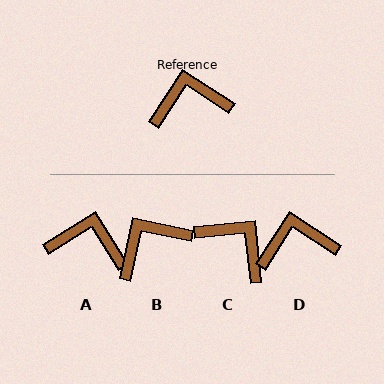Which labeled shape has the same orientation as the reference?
D.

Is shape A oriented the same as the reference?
No, it is off by about 25 degrees.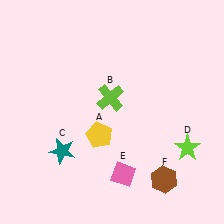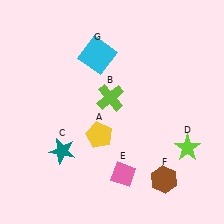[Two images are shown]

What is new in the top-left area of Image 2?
A cyan square (G) was added in the top-left area of Image 2.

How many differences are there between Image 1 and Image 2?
There is 1 difference between the two images.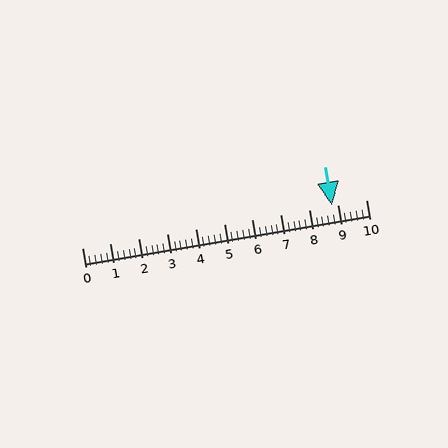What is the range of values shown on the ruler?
The ruler shows values from 0 to 10.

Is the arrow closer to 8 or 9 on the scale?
The arrow is closer to 9.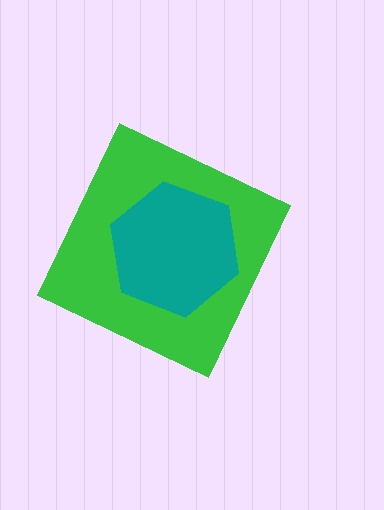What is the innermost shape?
The teal hexagon.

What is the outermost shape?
The green diamond.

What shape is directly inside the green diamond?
The teal hexagon.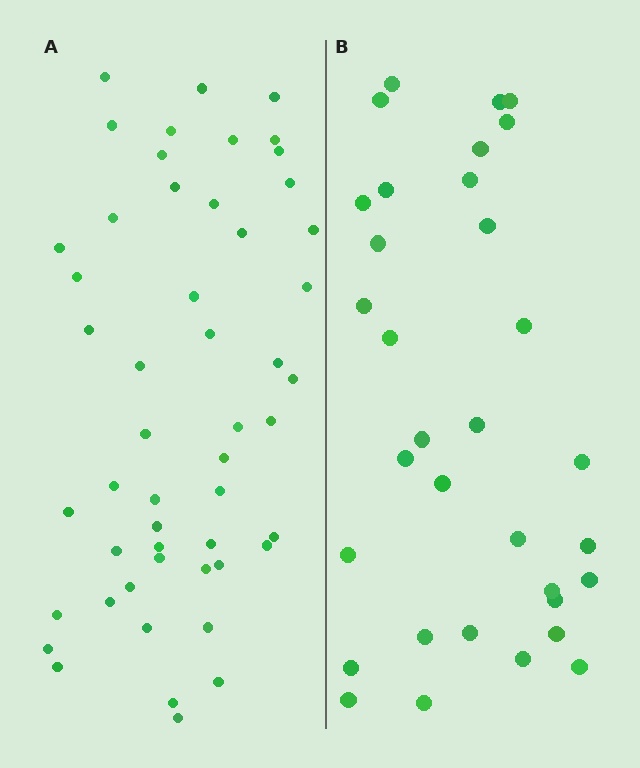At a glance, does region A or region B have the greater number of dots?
Region A (the left region) has more dots.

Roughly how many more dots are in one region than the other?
Region A has approximately 20 more dots than region B.